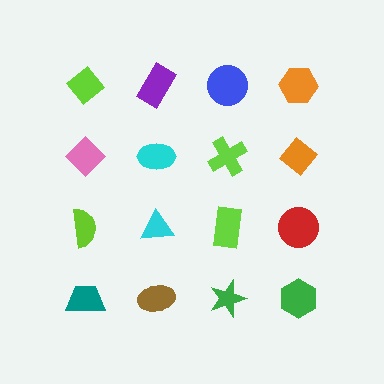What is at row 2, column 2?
A cyan ellipse.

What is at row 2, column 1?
A pink diamond.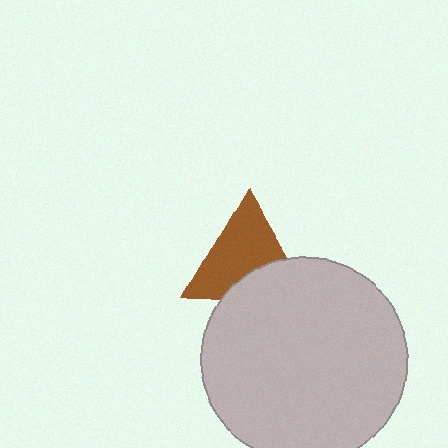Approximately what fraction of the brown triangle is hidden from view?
Roughly 33% of the brown triangle is hidden behind the light gray circle.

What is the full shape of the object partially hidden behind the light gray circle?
The partially hidden object is a brown triangle.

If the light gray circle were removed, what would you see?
You would see the complete brown triangle.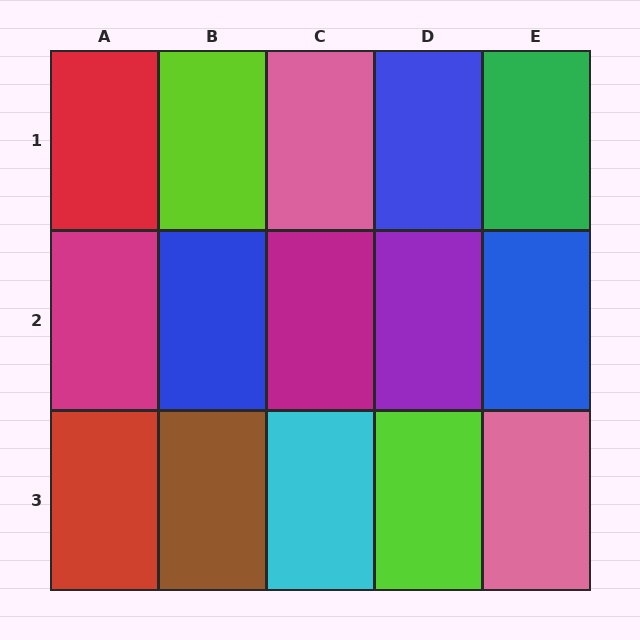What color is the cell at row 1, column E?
Green.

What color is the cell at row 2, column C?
Magenta.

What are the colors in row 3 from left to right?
Red, brown, cyan, lime, pink.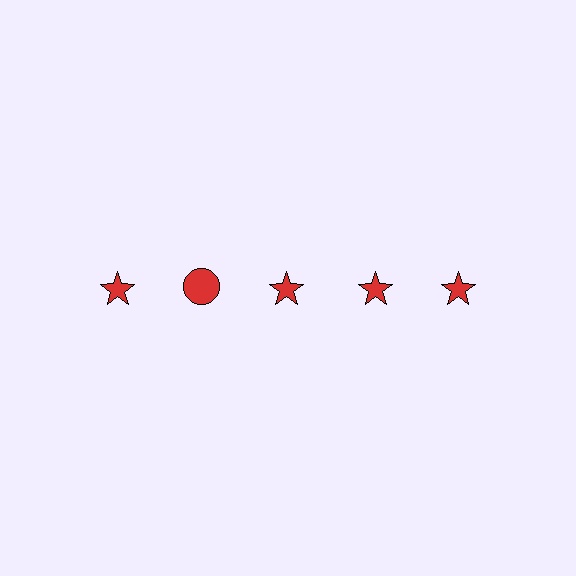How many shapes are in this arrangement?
There are 5 shapes arranged in a grid pattern.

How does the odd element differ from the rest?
It has a different shape: circle instead of star.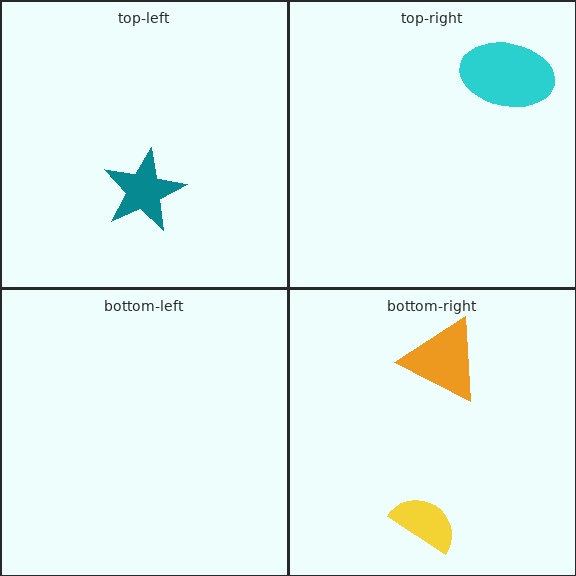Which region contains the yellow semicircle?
The bottom-right region.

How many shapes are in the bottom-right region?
2.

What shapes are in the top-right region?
The cyan ellipse.